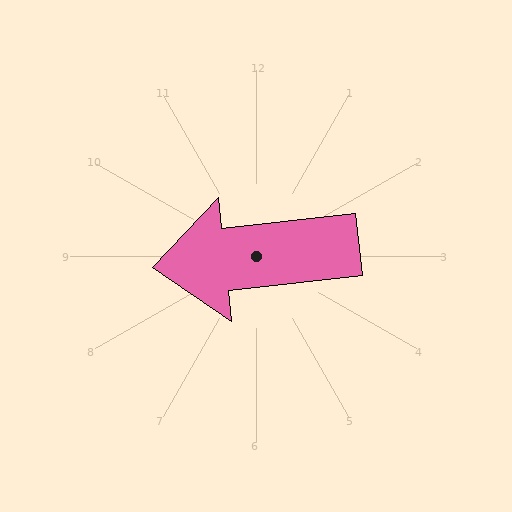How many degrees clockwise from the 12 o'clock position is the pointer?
Approximately 264 degrees.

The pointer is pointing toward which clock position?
Roughly 9 o'clock.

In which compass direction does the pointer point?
West.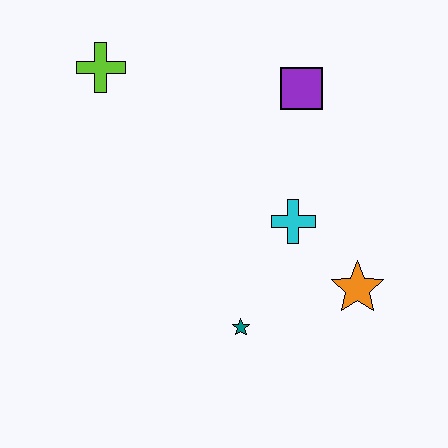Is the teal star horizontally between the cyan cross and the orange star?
No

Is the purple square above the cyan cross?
Yes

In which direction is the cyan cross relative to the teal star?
The cyan cross is above the teal star.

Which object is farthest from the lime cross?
The orange star is farthest from the lime cross.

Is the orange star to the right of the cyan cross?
Yes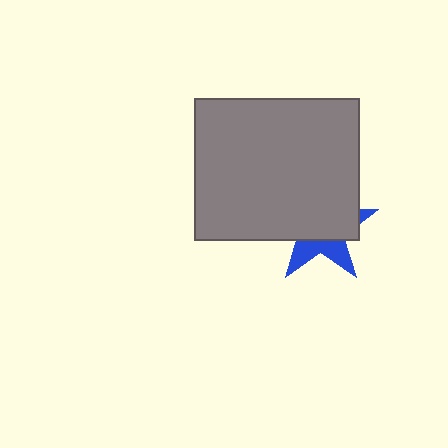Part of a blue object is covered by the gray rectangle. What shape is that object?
It is a star.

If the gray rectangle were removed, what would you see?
You would see the complete blue star.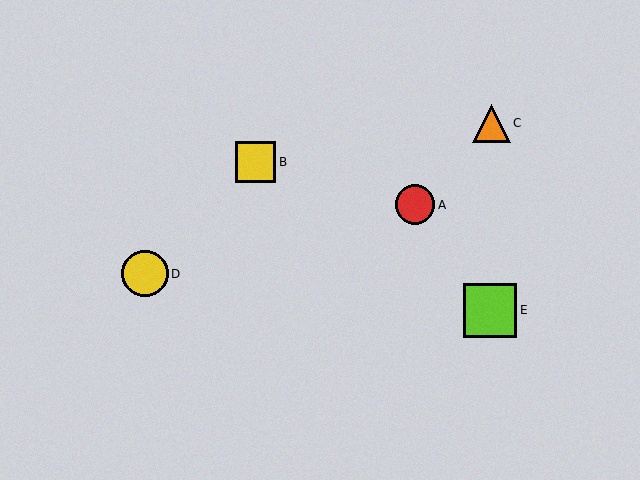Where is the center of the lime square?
The center of the lime square is at (490, 310).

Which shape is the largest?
The lime square (labeled E) is the largest.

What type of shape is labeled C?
Shape C is an orange triangle.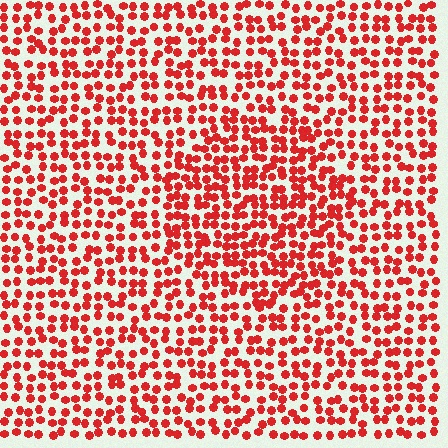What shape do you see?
I see a circle.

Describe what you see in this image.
The image contains small red elements arranged at two different densities. A circle-shaped region is visible where the elements are more densely packed than the surrounding area.